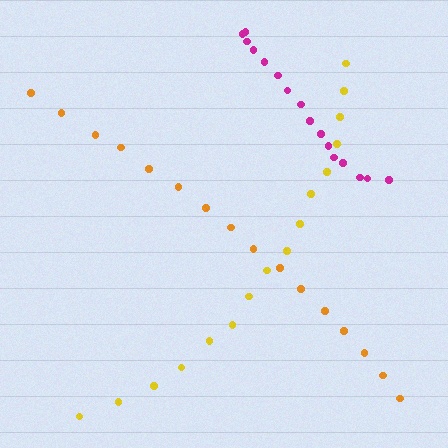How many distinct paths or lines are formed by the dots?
There are 3 distinct paths.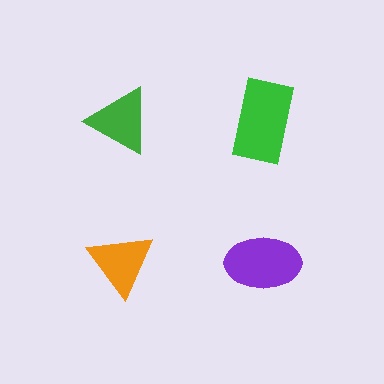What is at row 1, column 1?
A green triangle.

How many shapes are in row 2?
2 shapes.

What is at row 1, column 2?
A green rectangle.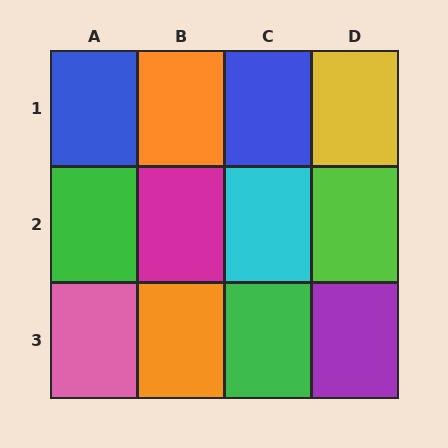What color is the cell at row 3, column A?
Pink.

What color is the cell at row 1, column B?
Orange.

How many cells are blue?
2 cells are blue.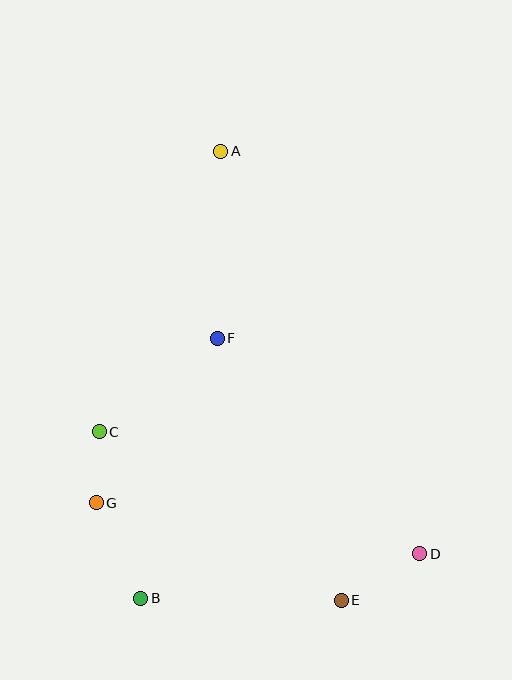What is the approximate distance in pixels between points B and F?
The distance between B and F is approximately 271 pixels.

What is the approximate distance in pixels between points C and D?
The distance between C and D is approximately 343 pixels.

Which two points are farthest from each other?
Points A and E are farthest from each other.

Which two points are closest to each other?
Points C and G are closest to each other.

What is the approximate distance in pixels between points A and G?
The distance between A and G is approximately 373 pixels.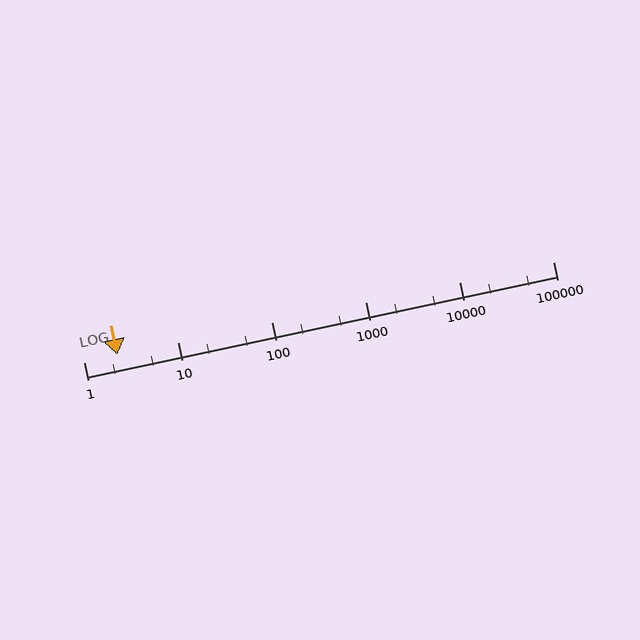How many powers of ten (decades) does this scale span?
The scale spans 5 decades, from 1 to 100000.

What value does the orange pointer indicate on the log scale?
The pointer indicates approximately 2.3.